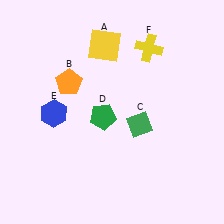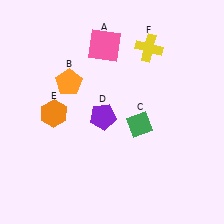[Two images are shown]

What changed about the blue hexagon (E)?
In Image 1, E is blue. In Image 2, it changed to orange.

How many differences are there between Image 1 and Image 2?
There are 3 differences between the two images.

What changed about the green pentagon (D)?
In Image 1, D is green. In Image 2, it changed to purple.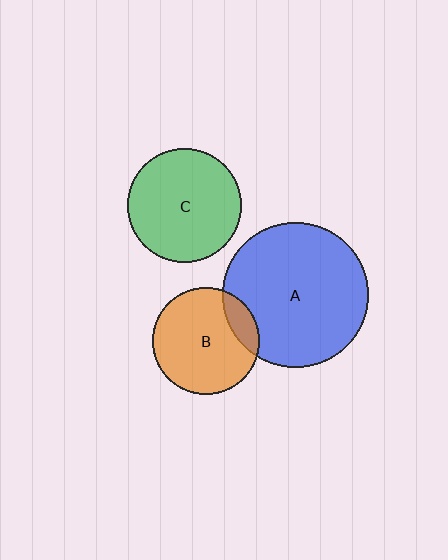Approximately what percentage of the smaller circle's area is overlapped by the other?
Approximately 15%.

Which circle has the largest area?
Circle A (blue).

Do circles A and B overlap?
Yes.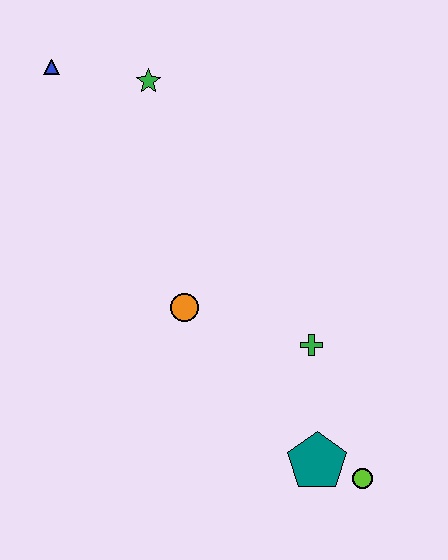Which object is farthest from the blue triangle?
The lime circle is farthest from the blue triangle.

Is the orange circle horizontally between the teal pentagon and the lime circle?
No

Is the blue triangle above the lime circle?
Yes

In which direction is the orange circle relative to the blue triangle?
The orange circle is below the blue triangle.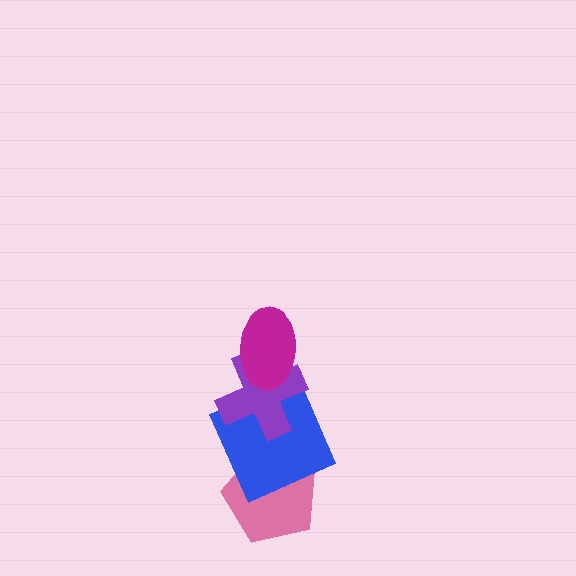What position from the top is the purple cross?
The purple cross is 2nd from the top.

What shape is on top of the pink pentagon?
The blue square is on top of the pink pentagon.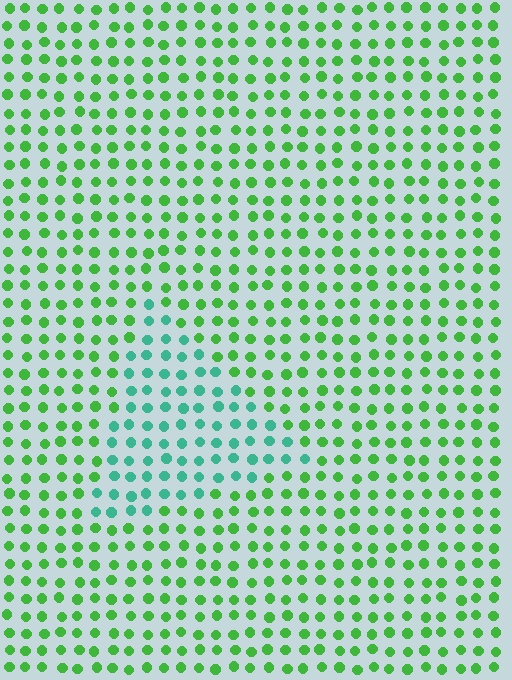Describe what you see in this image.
The image is filled with small green elements in a uniform arrangement. A triangle-shaped region is visible where the elements are tinted to a slightly different hue, forming a subtle color boundary.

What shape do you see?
I see a triangle.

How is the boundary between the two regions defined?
The boundary is defined purely by a slight shift in hue (about 43 degrees). Spacing, size, and orientation are identical on both sides.